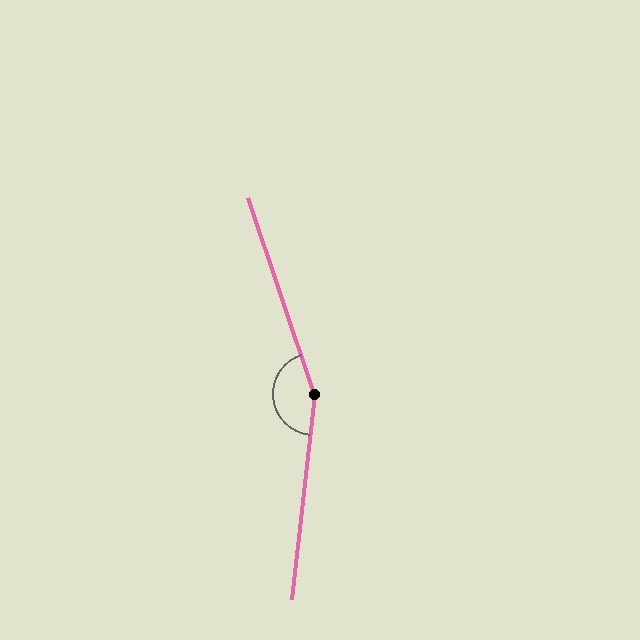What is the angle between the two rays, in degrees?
Approximately 155 degrees.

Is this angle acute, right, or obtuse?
It is obtuse.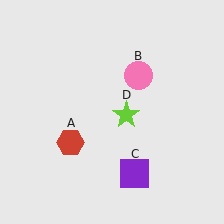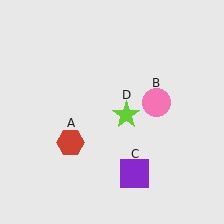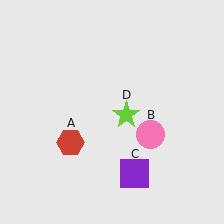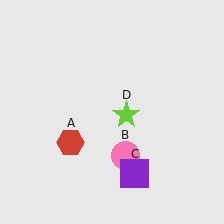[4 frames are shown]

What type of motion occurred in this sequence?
The pink circle (object B) rotated clockwise around the center of the scene.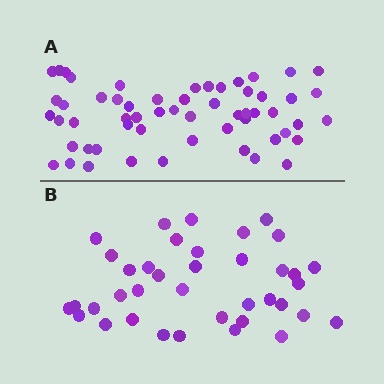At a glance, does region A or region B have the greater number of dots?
Region A (the top region) has more dots.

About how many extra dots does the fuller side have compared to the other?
Region A has approximately 20 more dots than region B.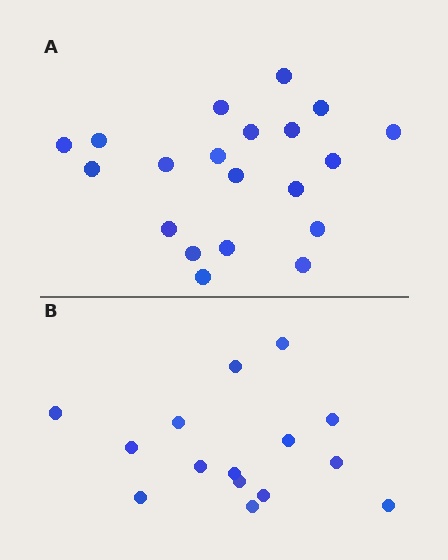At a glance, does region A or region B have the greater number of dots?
Region A (the top region) has more dots.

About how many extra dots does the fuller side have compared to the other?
Region A has about 5 more dots than region B.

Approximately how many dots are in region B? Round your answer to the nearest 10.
About 20 dots. (The exact count is 15, which rounds to 20.)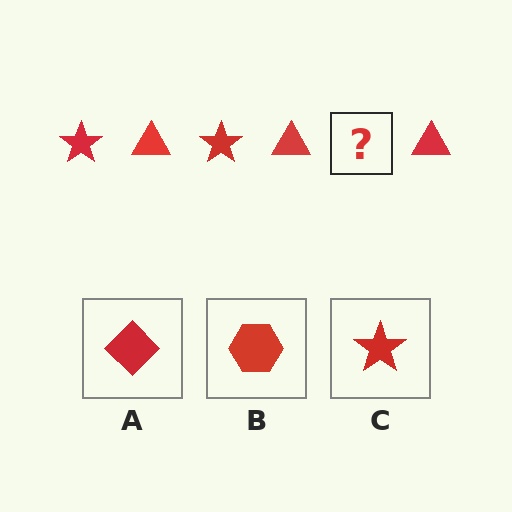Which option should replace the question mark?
Option C.